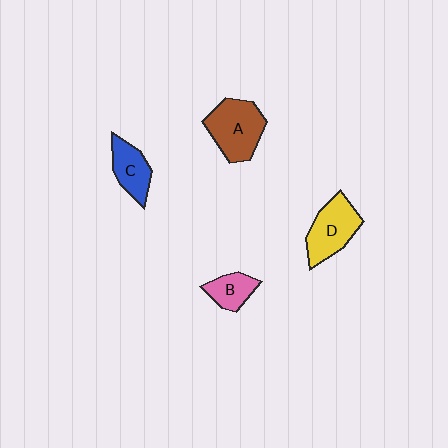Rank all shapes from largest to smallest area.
From largest to smallest: A (brown), D (yellow), C (blue), B (pink).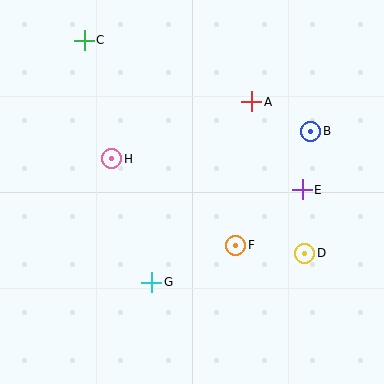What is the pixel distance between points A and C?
The distance between A and C is 178 pixels.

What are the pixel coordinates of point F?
Point F is at (236, 245).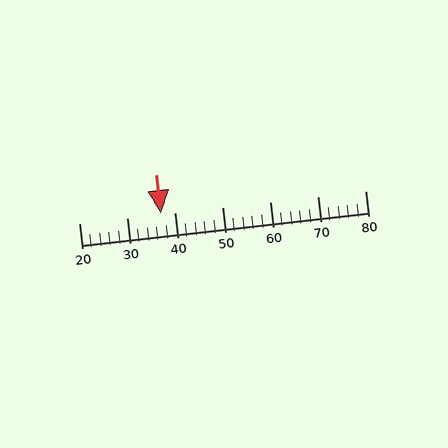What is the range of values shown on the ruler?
The ruler shows values from 20 to 80.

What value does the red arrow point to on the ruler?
The red arrow points to approximately 37.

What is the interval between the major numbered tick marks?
The major tick marks are spaced 10 units apart.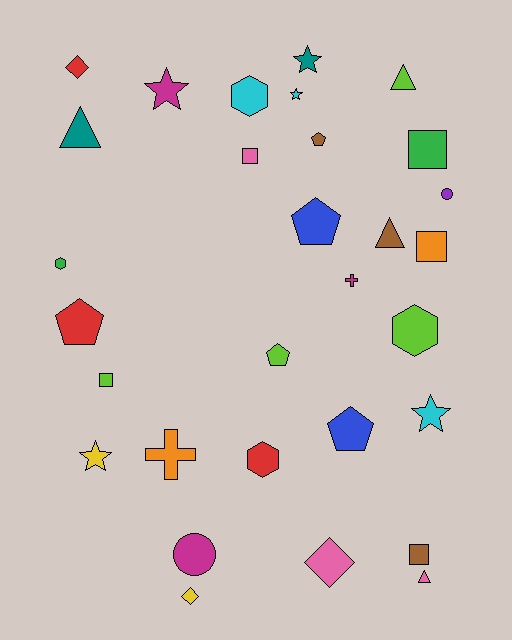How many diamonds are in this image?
There are 3 diamonds.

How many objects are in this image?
There are 30 objects.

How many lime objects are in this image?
There are 4 lime objects.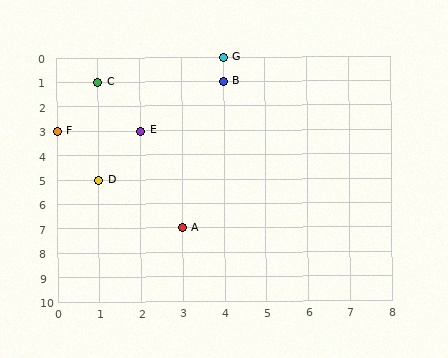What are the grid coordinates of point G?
Point G is at grid coordinates (4, 0).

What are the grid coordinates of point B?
Point B is at grid coordinates (4, 1).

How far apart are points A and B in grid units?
Points A and B are 1 column and 6 rows apart (about 6.1 grid units diagonally).